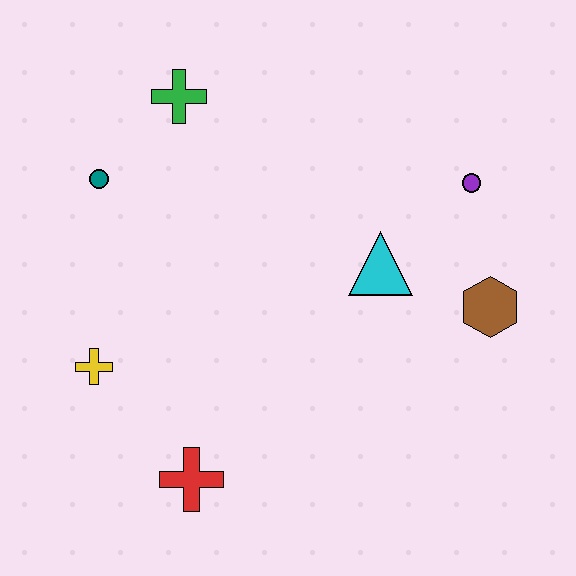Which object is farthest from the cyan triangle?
The yellow cross is farthest from the cyan triangle.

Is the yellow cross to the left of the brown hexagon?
Yes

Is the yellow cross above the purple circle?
No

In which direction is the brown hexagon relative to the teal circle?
The brown hexagon is to the right of the teal circle.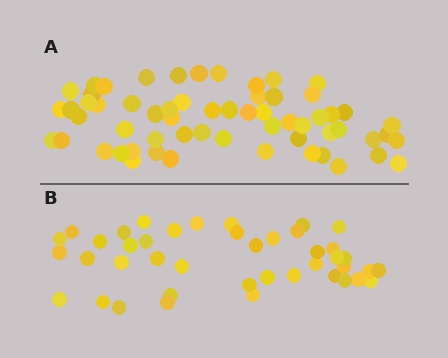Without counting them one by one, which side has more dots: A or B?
Region A (the top region) has more dots.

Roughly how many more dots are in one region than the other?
Region A has approximately 20 more dots than region B.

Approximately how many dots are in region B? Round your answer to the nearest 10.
About 40 dots. (The exact count is 42, which rounds to 40.)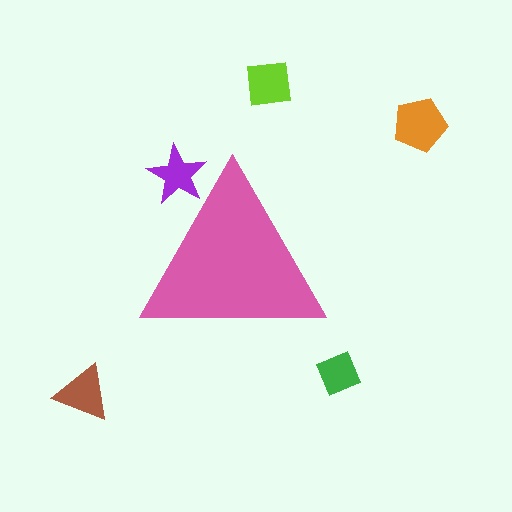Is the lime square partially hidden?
No, the lime square is fully visible.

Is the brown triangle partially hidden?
No, the brown triangle is fully visible.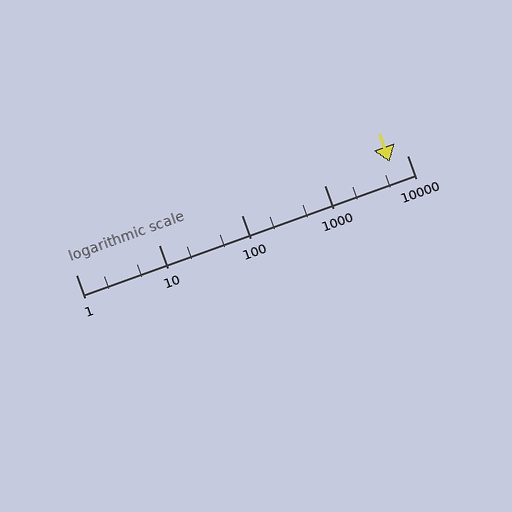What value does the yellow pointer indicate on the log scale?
The pointer indicates approximately 6200.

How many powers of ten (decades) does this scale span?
The scale spans 4 decades, from 1 to 10000.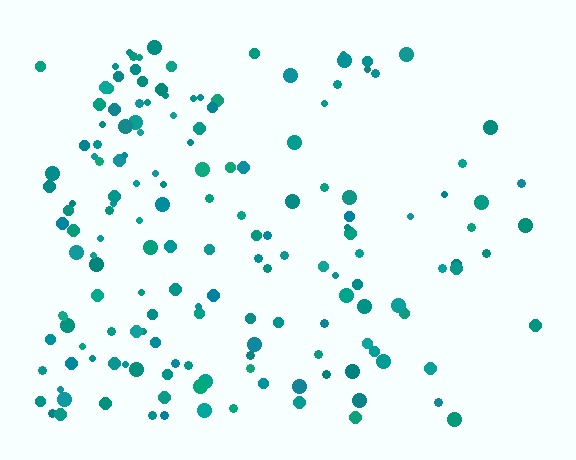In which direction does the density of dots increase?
From right to left, with the left side densest.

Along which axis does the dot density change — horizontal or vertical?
Horizontal.